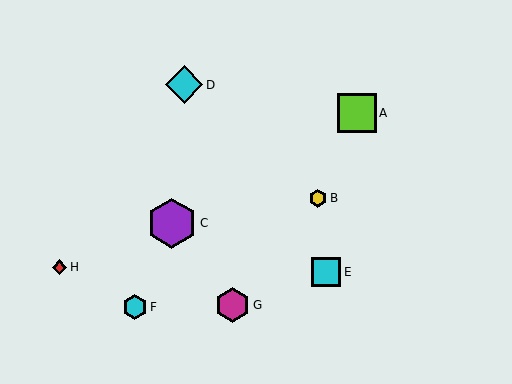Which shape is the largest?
The purple hexagon (labeled C) is the largest.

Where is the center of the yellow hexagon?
The center of the yellow hexagon is at (318, 198).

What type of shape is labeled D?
Shape D is a cyan diamond.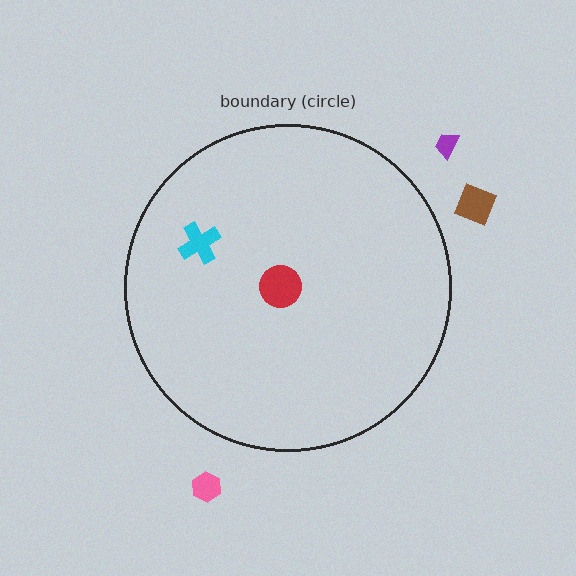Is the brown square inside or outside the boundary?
Outside.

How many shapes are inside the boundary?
2 inside, 3 outside.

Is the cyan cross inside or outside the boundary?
Inside.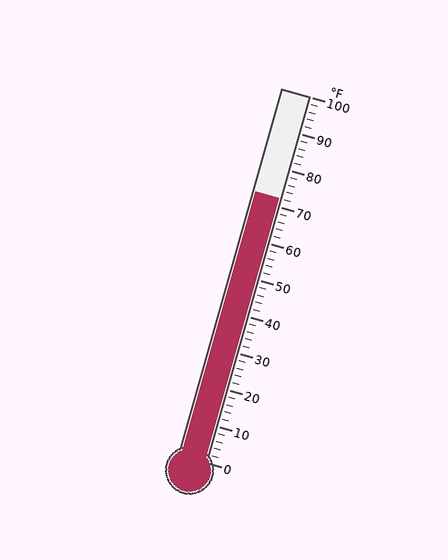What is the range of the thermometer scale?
The thermometer scale ranges from 0°F to 100°F.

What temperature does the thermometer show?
The thermometer shows approximately 72°F.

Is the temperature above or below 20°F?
The temperature is above 20°F.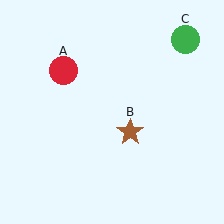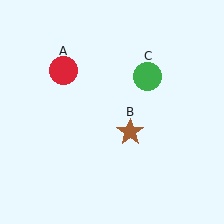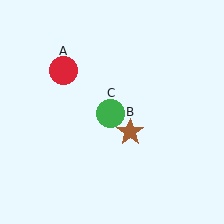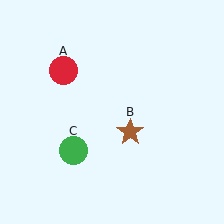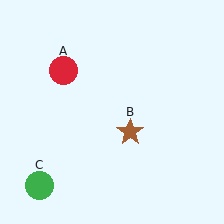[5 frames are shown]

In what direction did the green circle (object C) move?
The green circle (object C) moved down and to the left.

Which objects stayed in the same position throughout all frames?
Red circle (object A) and brown star (object B) remained stationary.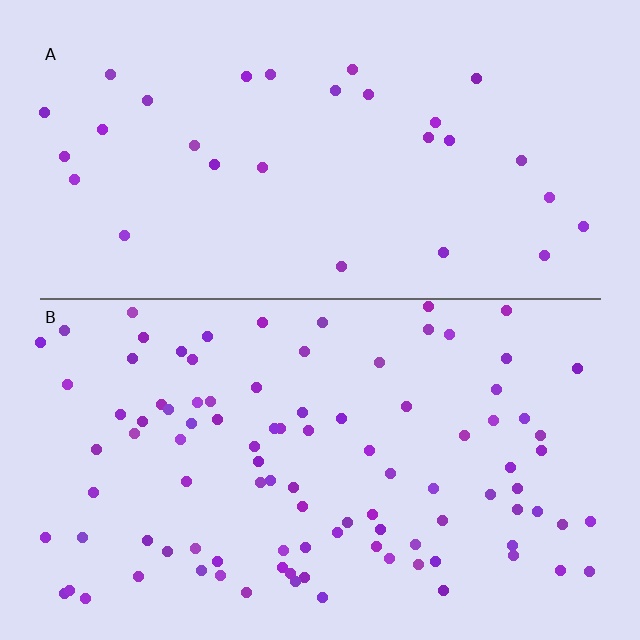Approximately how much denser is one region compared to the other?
Approximately 3.3× — region B over region A.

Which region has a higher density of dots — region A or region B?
B (the bottom).